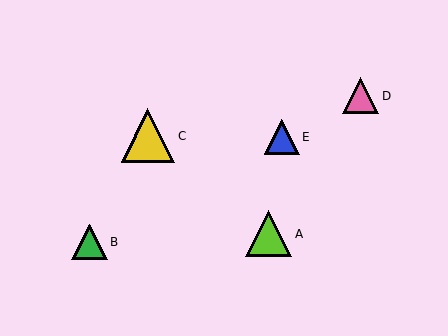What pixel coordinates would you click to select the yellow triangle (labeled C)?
Click at (148, 136) to select the yellow triangle C.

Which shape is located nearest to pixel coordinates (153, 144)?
The yellow triangle (labeled C) at (148, 136) is nearest to that location.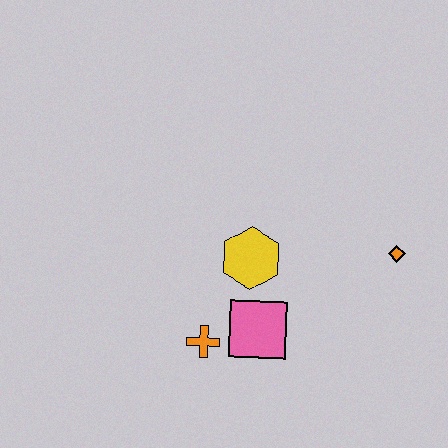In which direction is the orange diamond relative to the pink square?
The orange diamond is to the right of the pink square.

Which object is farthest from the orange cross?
The orange diamond is farthest from the orange cross.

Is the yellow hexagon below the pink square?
No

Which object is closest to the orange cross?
The pink square is closest to the orange cross.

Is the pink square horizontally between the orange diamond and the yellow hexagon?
Yes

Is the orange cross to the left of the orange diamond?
Yes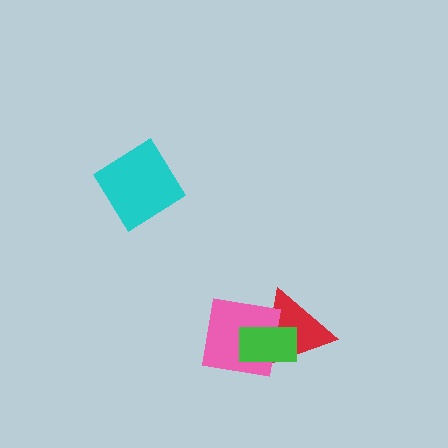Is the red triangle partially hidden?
Yes, it is partially covered by another shape.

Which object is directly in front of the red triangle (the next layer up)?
The pink square is directly in front of the red triangle.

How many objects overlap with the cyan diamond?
0 objects overlap with the cyan diamond.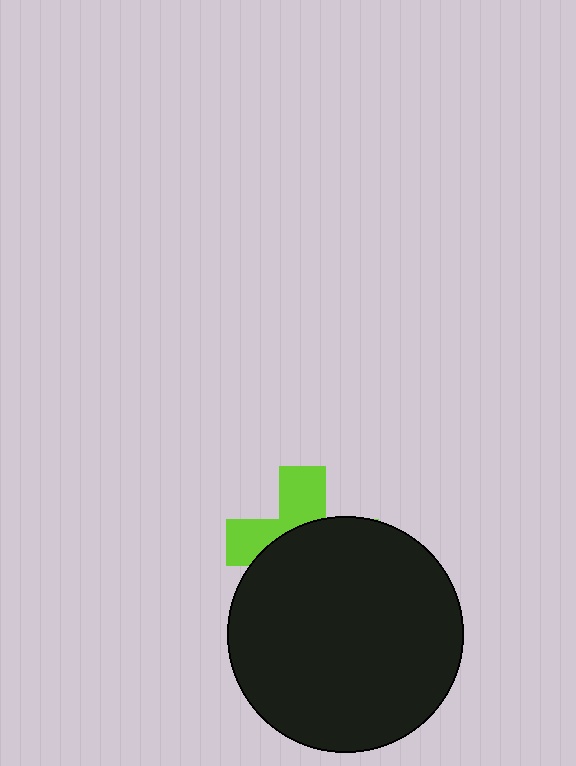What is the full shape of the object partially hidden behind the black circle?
The partially hidden object is a lime cross.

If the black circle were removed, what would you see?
You would see the complete lime cross.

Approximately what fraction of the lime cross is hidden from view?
Roughly 61% of the lime cross is hidden behind the black circle.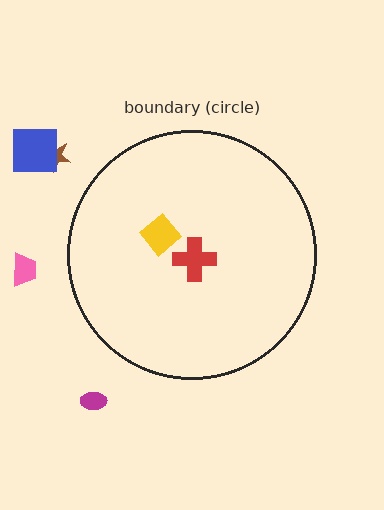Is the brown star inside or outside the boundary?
Outside.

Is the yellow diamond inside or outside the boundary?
Inside.